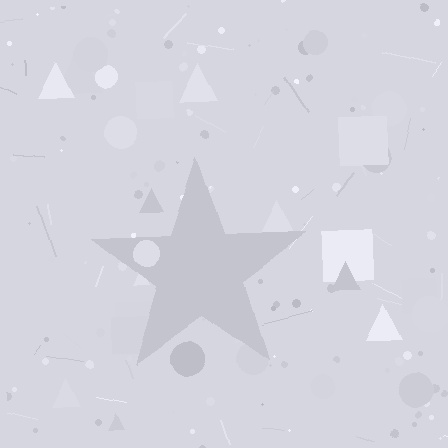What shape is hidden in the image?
A star is hidden in the image.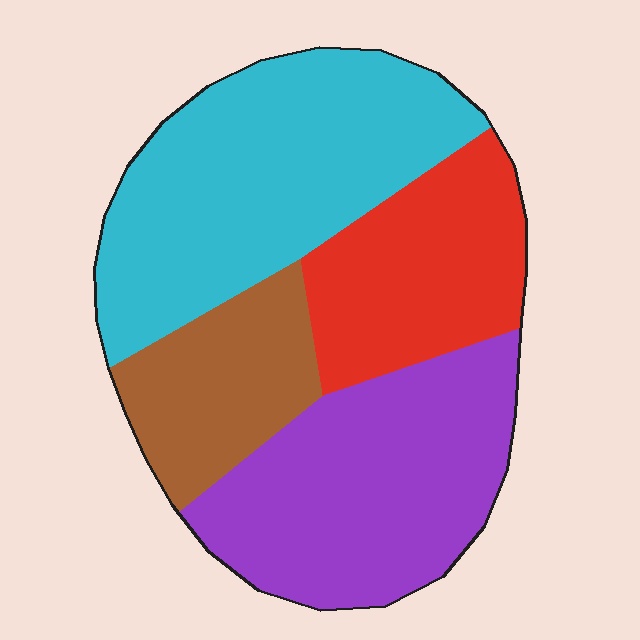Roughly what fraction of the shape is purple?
Purple takes up about one third (1/3) of the shape.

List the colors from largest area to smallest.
From largest to smallest: cyan, purple, red, brown.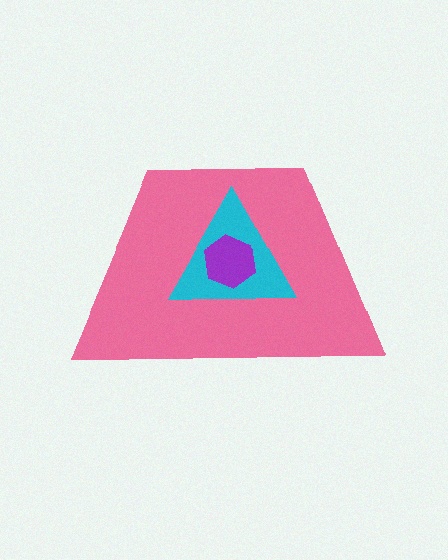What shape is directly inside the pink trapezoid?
The cyan triangle.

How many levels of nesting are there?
3.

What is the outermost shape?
The pink trapezoid.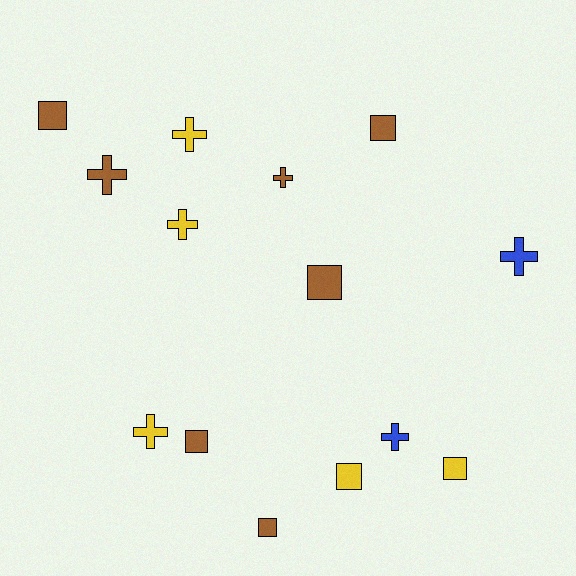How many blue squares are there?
There are no blue squares.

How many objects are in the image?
There are 14 objects.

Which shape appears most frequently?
Cross, with 7 objects.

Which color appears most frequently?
Brown, with 7 objects.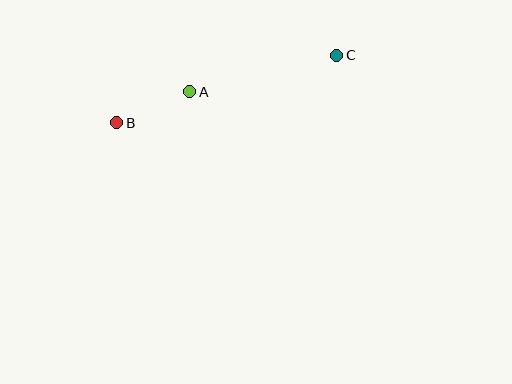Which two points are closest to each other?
Points A and B are closest to each other.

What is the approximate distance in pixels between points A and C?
The distance between A and C is approximately 152 pixels.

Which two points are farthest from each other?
Points B and C are farthest from each other.